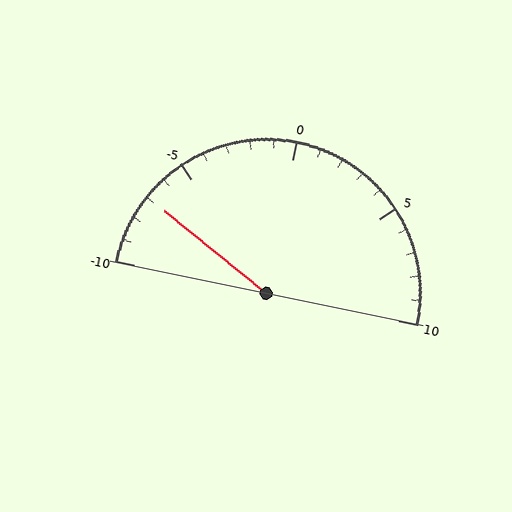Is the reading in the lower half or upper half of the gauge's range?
The reading is in the lower half of the range (-10 to 10).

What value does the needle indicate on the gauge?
The needle indicates approximately -7.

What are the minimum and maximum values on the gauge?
The gauge ranges from -10 to 10.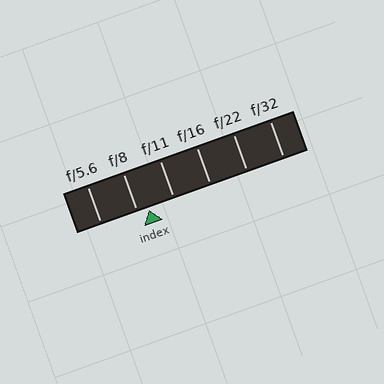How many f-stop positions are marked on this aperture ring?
There are 6 f-stop positions marked.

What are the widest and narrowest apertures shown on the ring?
The widest aperture shown is f/5.6 and the narrowest is f/32.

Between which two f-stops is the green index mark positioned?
The index mark is between f/8 and f/11.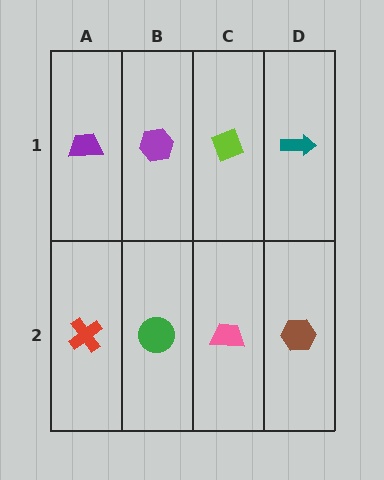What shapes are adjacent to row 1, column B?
A green circle (row 2, column B), a purple trapezoid (row 1, column A), a lime diamond (row 1, column C).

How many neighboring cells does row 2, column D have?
2.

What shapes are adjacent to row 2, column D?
A teal arrow (row 1, column D), a pink trapezoid (row 2, column C).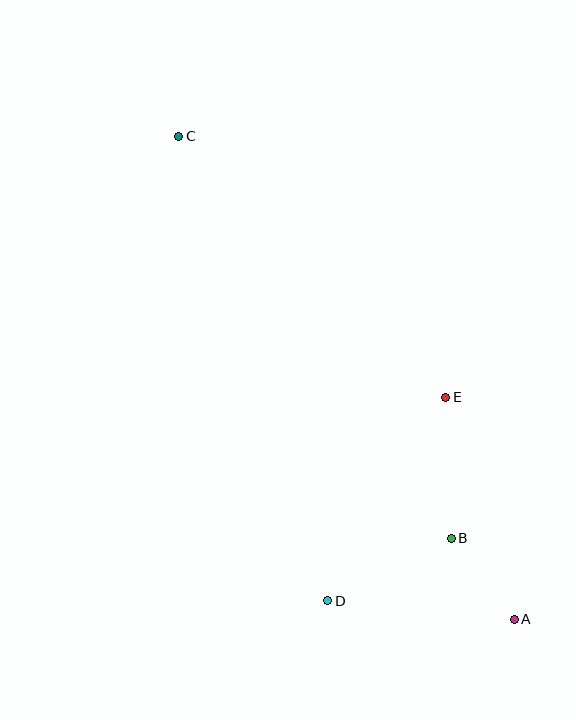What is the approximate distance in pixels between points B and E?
The distance between B and E is approximately 141 pixels.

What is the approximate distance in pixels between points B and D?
The distance between B and D is approximately 138 pixels.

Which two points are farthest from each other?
Points A and C are farthest from each other.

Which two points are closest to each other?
Points A and B are closest to each other.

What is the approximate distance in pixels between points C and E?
The distance between C and E is approximately 373 pixels.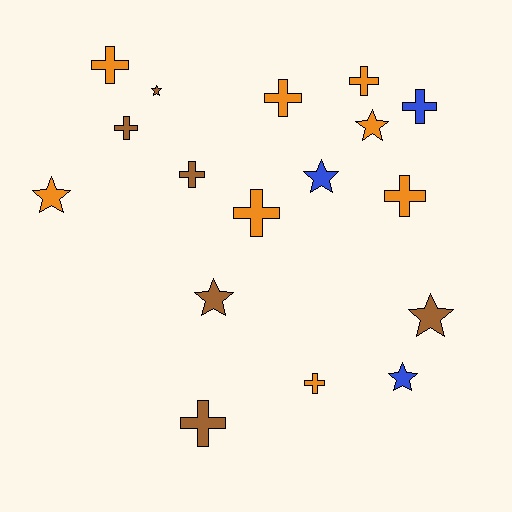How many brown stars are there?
There are 3 brown stars.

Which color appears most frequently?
Orange, with 8 objects.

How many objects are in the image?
There are 17 objects.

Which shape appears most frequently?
Cross, with 10 objects.